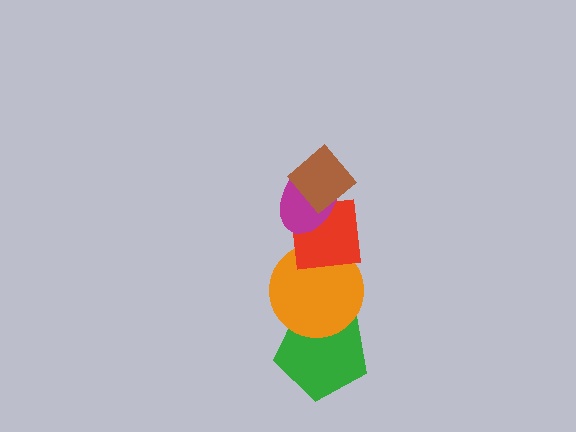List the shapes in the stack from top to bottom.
From top to bottom: the brown diamond, the magenta ellipse, the red square, the orange circle, the green pentagon.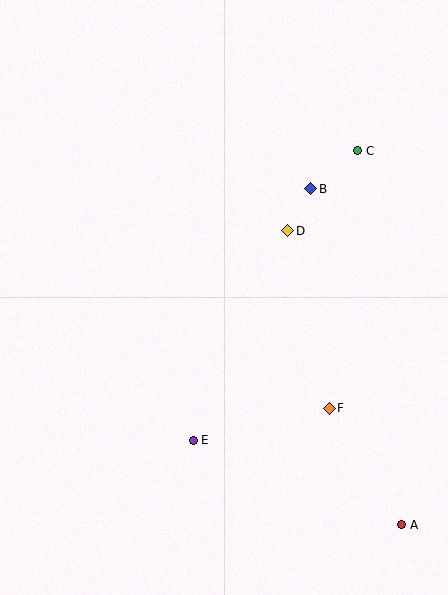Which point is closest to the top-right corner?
Point C is closest to the top-right corner.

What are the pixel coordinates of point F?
Point F is at (329, 408).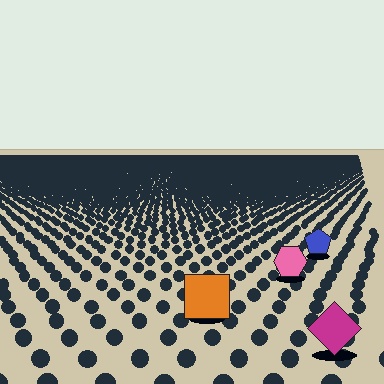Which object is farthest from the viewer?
The blue pentagon is farthest from the viewer. It appears smaller and the ground texture around it is denser.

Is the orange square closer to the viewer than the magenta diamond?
No. The magenta diamond is closer — you can tell from the texture gradient: the ground texture is coarser near it.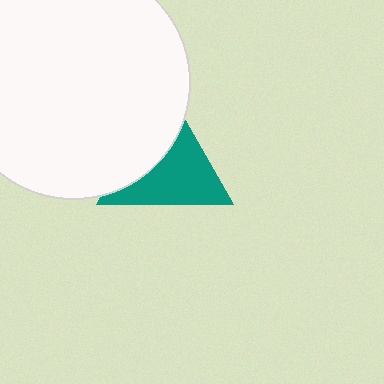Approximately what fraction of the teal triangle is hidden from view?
Roughly 40% of the teal triangle is hidden behind the white circle.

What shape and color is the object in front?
The object in front is a white circle.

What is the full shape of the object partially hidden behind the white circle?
The partially hidden object is a teal triangle.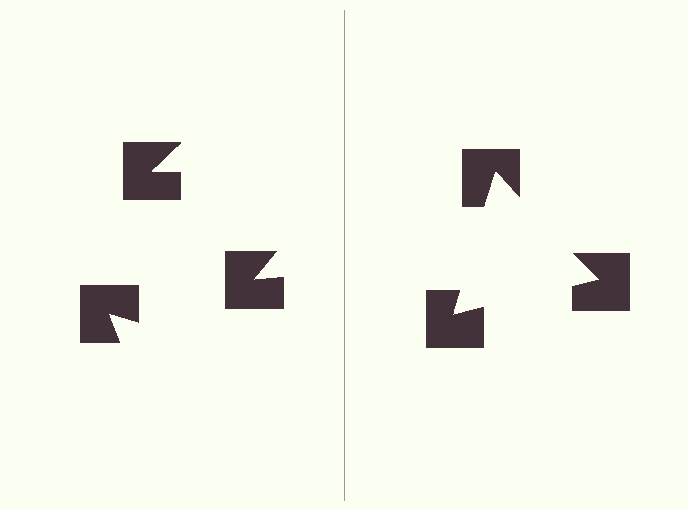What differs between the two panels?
The notched squares are positioned identically on both sides; only the wedge orientations differ. On the right they align to a triangle; on the left they are misaligned.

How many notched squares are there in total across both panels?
6 — 3 on each side.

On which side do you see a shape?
An illusory triangle appears on the right side. On the left side the wedge cuts are rotated, so no coherent shape forms.